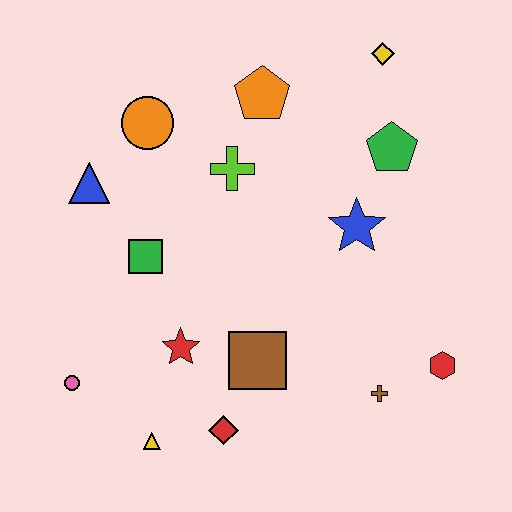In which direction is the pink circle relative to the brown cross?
The pink circle is to the left of the brown cross.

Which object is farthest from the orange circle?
The red hexagon is farthest from the orange circle.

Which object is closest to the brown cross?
The red hexagon is closest to the brown cross.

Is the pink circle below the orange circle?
Yes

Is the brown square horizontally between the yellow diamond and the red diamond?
Yes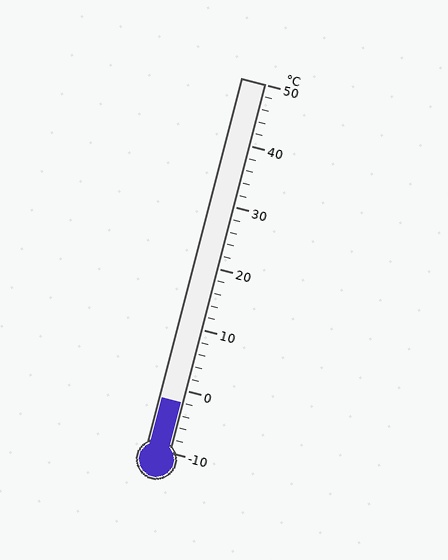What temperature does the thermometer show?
The thermometer shows approximately -2°C.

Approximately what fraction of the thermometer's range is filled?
The thermometer is filled to approximately 15% of its range.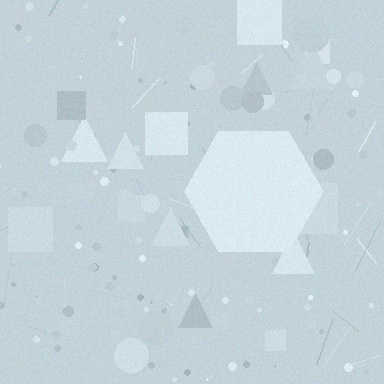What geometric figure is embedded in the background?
A hexagon is embedded in the background.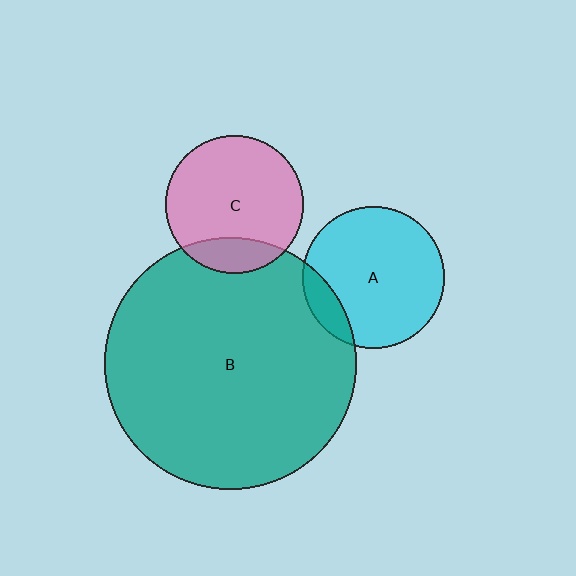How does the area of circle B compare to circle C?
Approximately 3.3 times.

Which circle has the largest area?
Circle B (teal).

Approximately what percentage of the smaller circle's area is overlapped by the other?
Approximately 15%.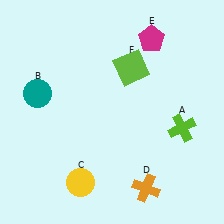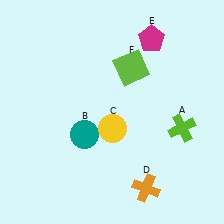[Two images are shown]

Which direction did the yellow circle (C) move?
The yellow circle (C) moved up.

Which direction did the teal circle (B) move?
The teal circle (B) moved right.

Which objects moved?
The objects that moved are: the teal circle (B), the yellow circle (C).